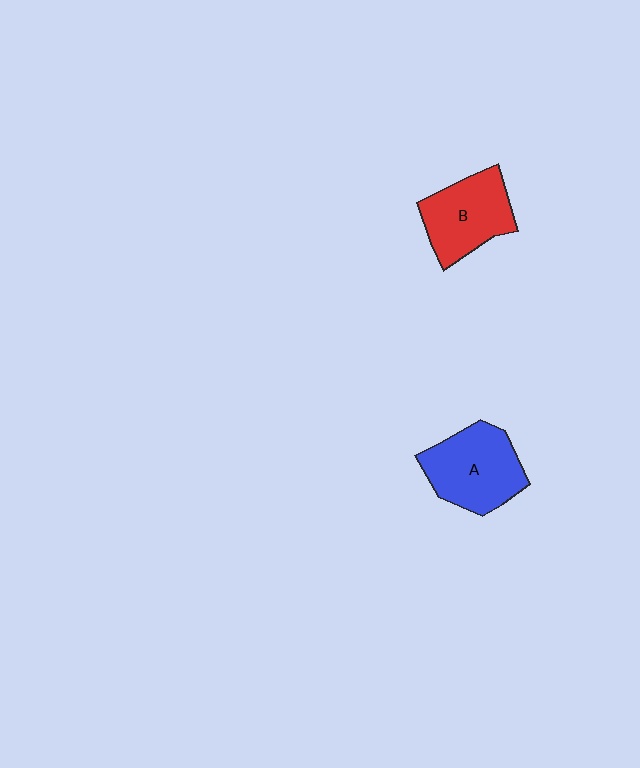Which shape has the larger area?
Shape A (blue).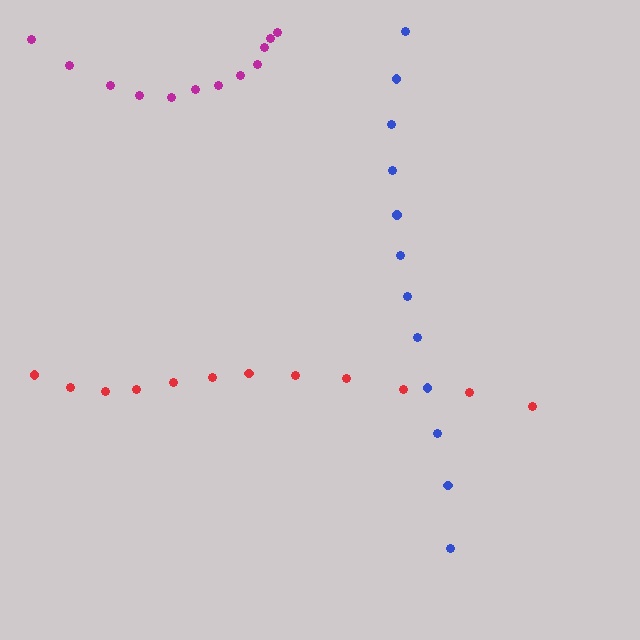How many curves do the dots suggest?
There are 3 distinct paths.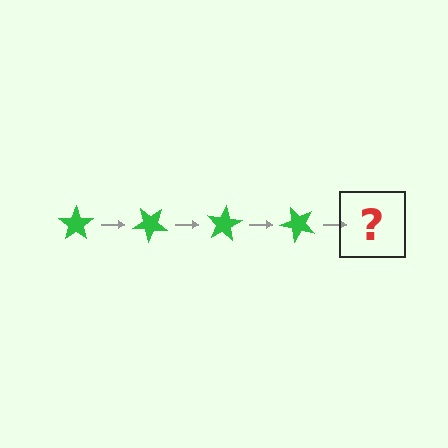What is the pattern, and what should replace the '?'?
The pattern is that the star rotates 40 degrees each step. The '?' should be a green star rotated 160 degrees.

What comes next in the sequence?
The next element should be a green star rotated 160 degrees.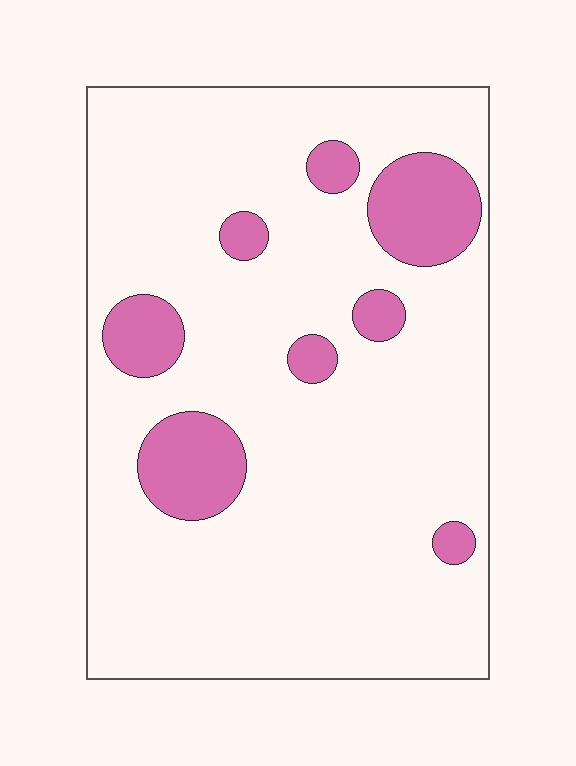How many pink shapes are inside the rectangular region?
8.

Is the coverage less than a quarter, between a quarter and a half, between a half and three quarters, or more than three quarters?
Less than a quarter.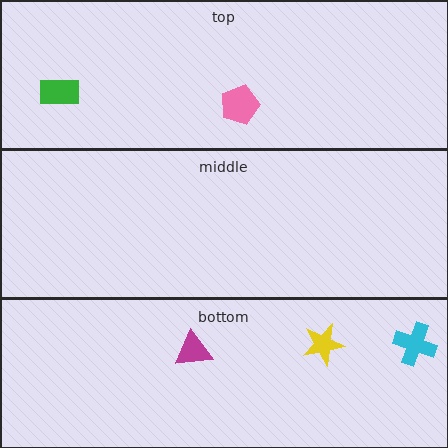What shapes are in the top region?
The green rectangle, the pink pentagon.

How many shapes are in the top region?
2.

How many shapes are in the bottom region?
3.